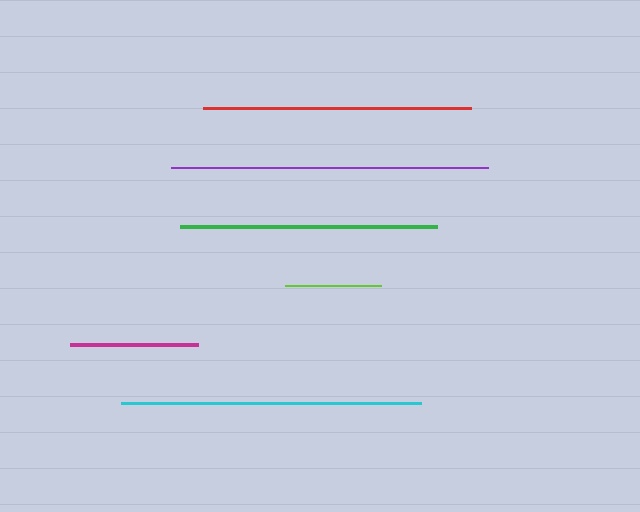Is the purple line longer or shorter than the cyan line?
The purple line is longer than the cyan line.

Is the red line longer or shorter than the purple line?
The purple line is longer than the red line.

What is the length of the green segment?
The green segment is approximately 256 pixels long.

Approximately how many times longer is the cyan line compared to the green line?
The cyan line is approximately 1.2 times the length of the green line.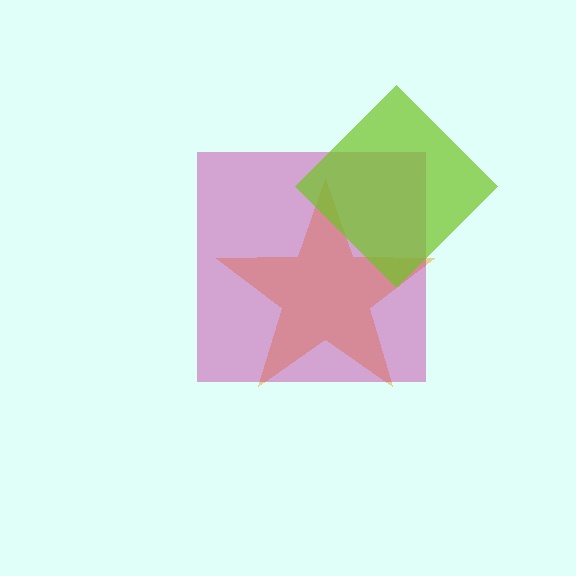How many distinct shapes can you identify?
There are 3 distinct shapes: an orange star, a magenta square, a lime diamond.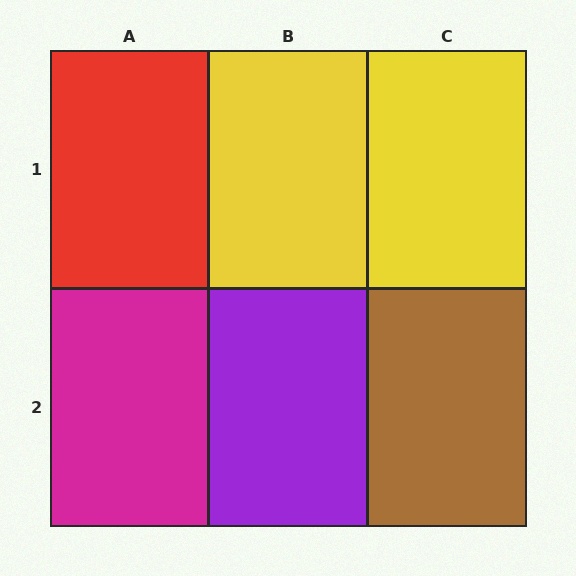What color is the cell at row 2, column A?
Magenta.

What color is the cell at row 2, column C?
Brown.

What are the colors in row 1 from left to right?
Red, yellow, yellow.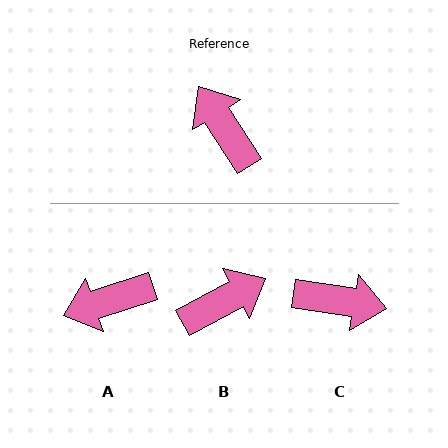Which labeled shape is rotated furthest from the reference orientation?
C, about 131 degrees away.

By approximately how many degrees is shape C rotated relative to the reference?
Approximately 131 degrees clockwise.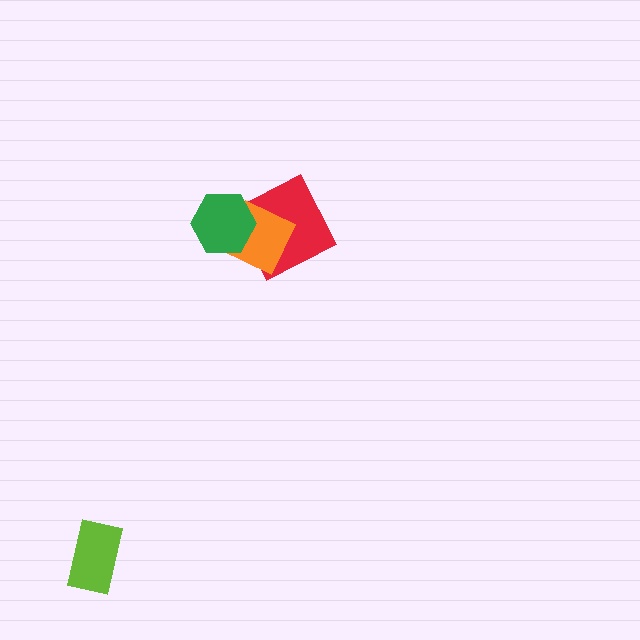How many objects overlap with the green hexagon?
2 objects overlap with the green hexagon.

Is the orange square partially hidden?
Yes, it is partially covered by another shape.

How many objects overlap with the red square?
2 objects overlap with the red square.